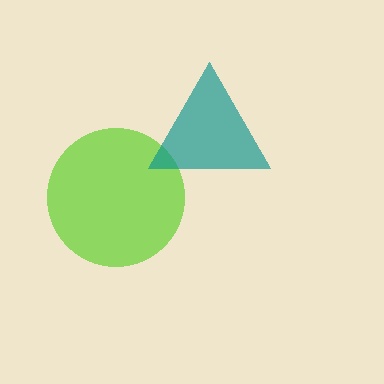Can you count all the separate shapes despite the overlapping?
Yes, there are 2 separate shapes.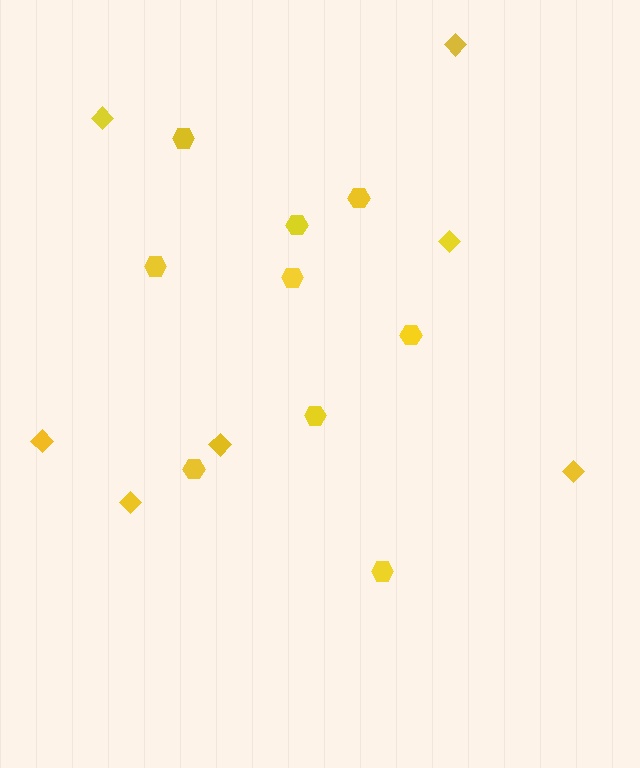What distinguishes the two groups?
There are 2 groups: one group of diamonds (7) and one group of hexagons (9).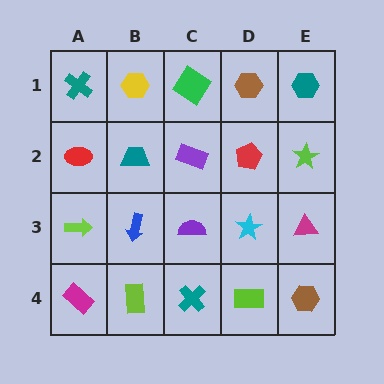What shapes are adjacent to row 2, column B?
A yellow hexagon (row 1, column B), a blue arrow (row 3, column B), a red ellipse (row 2, column A), a purple rectangle (row 2, column C).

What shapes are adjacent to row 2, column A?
A teal cross (row 1, column A), a lime arrow (row 3, column A), a teal trapezoid (row 2, column B).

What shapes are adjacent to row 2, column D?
A brown hexagon (row 1, column D), a cyan star (row 3, column D), a purple rectangle (row 2, column C), a lime star (row 2, column E).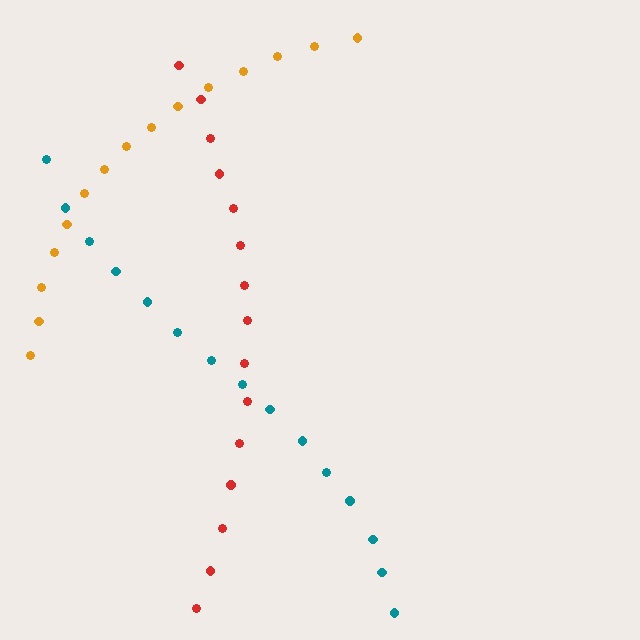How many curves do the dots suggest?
There are 3 distinct paths.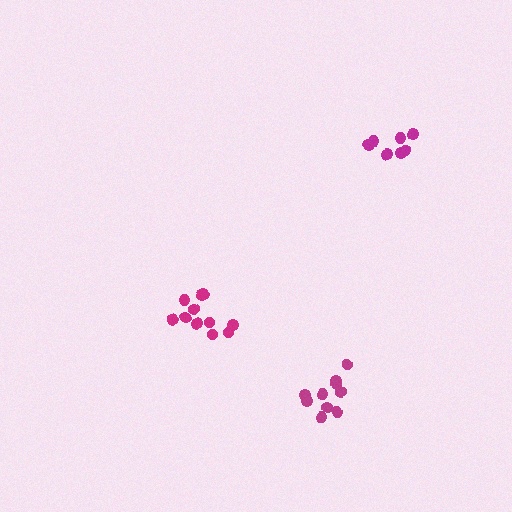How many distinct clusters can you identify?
There are 3 distinct clusters.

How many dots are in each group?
Group 1: 10 dots, Group 2: 7 dots, Group 3: 11 dots (28 total).